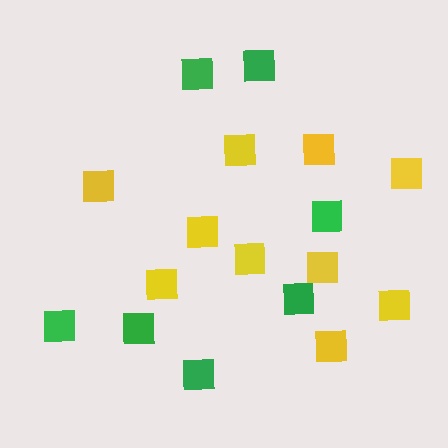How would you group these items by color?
There are 2 groups: one group of yellow squares (10) and one group of green squares (7).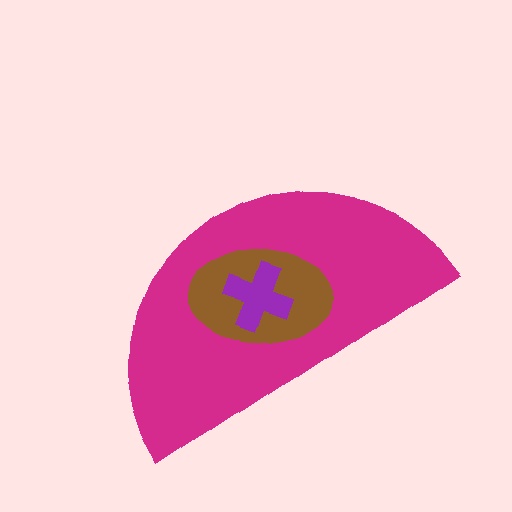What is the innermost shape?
The purple cross.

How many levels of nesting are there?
3.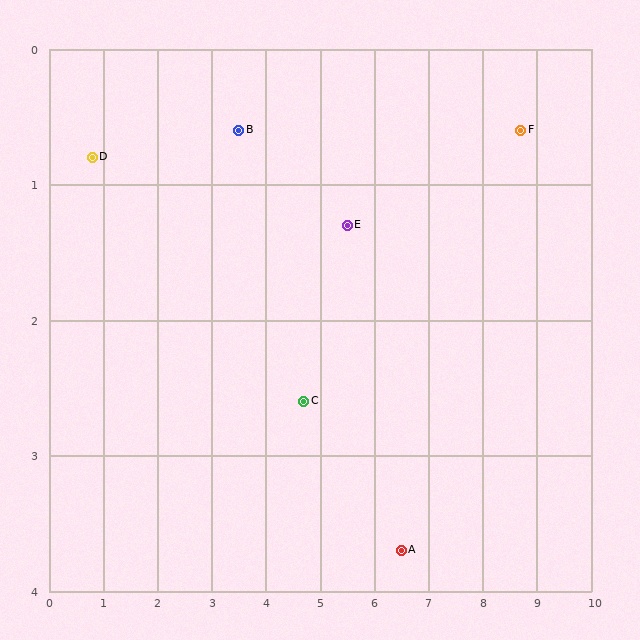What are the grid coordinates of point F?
Point F is at approximately (8.7, 0.6).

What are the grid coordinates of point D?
Point D is at approximately (0.8, 0.8).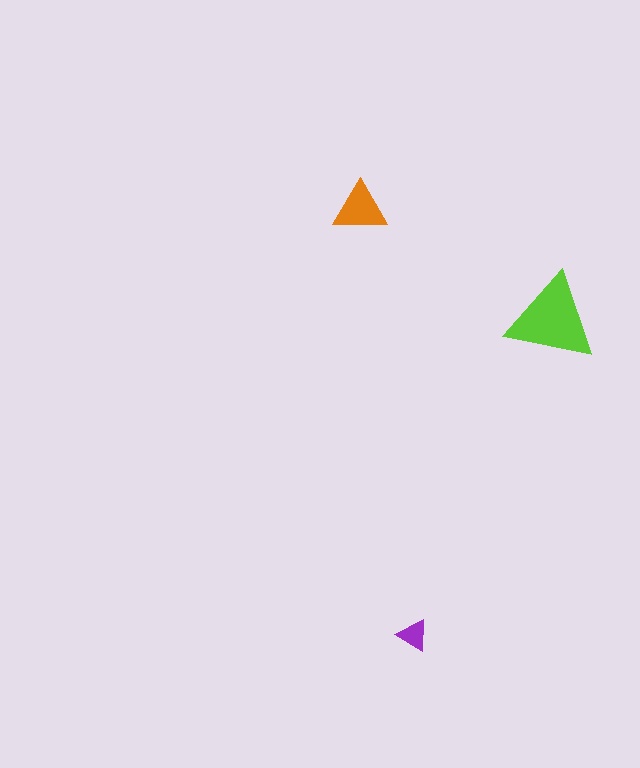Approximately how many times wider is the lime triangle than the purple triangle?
About 3 times wider.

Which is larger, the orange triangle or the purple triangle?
The orange one.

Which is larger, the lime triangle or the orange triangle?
The lime one.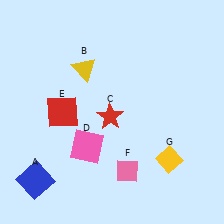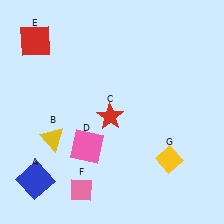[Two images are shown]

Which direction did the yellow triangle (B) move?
The yellow triangle (B) moved down.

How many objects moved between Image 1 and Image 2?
3 objects moved between the two images.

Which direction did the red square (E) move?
The red square (E) moved up.